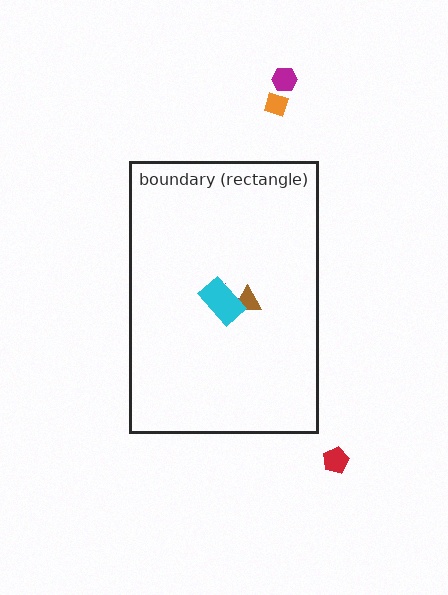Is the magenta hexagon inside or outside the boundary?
Outside.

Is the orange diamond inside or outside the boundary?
Outside.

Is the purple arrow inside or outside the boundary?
Inside.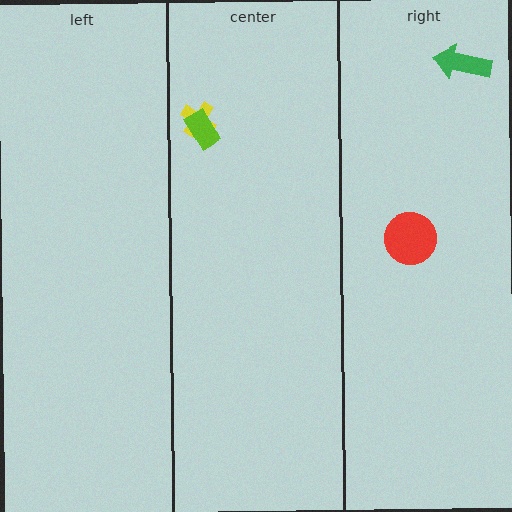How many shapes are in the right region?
2.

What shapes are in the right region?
The red circle, the green arrow.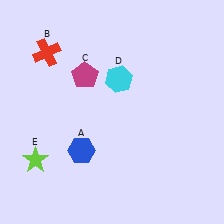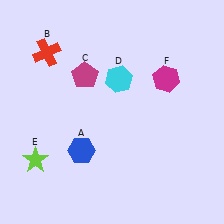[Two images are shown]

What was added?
A magenta hexagon (F) was added in Image 2.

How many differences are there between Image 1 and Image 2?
There is 1 difference between the two images.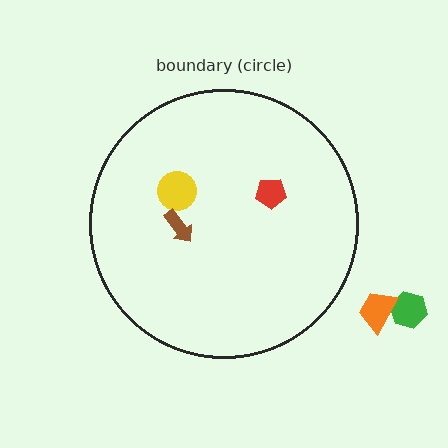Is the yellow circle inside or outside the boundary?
Inside.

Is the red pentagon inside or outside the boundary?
Inside.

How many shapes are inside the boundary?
3 inside, 2 outside.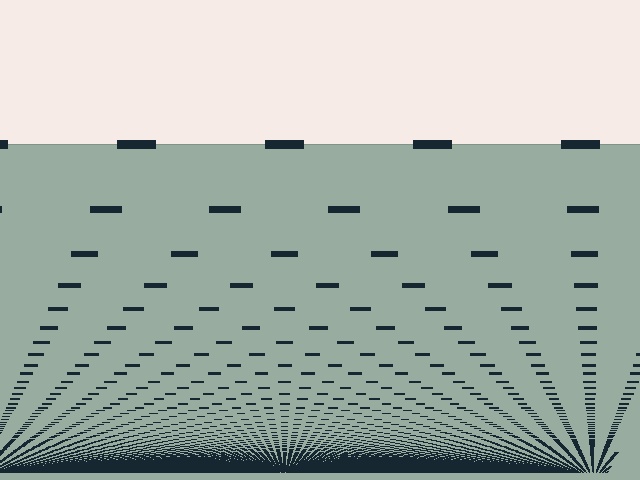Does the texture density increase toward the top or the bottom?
Density increases toward the bottom.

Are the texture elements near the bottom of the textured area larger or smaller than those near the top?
Smaller. The gradient is inverted — elements near the bottom are smaller and denser.